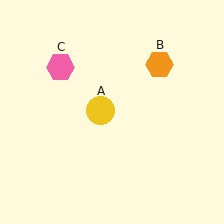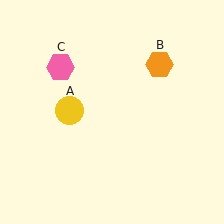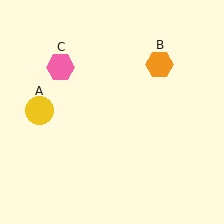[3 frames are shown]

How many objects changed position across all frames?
1 object changed position: yellow circle (object A).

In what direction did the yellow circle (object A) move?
The yellow circle (object A) moved left.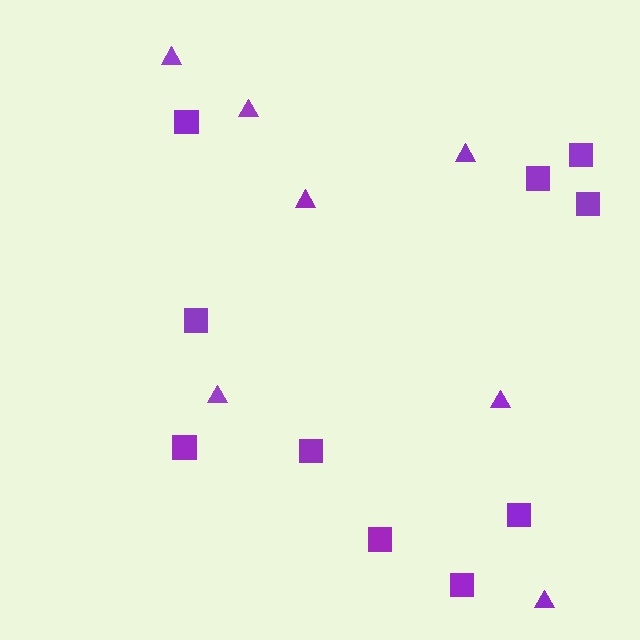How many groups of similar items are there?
There are 2 groups: one group of triangles (7) and one group of squares (10).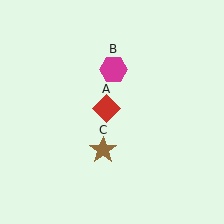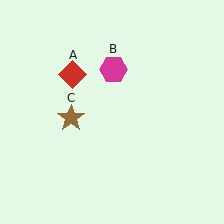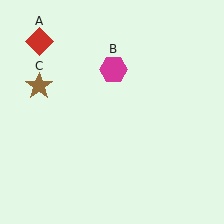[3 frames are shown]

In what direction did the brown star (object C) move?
The brown star (object C) moved up and to the left.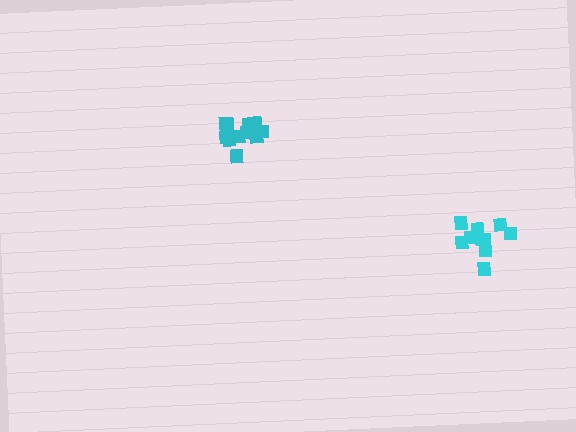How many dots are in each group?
Group 1: 13 dots, Group 2: 10 dots (23 total).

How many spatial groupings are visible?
There are 2 spatial groupings.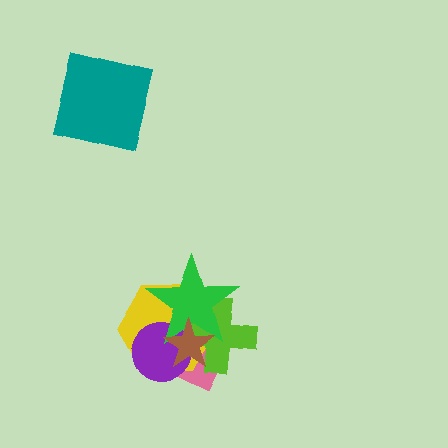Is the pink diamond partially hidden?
Yes, it is partially covered by another shape.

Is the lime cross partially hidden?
Yes, it is partially covered by another shape.